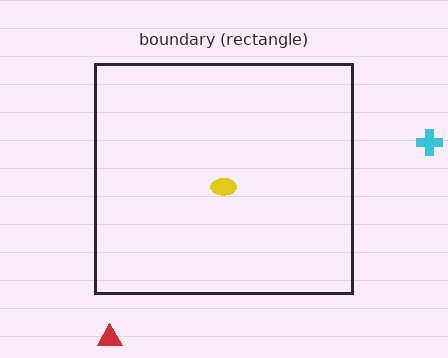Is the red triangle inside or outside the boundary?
Outside.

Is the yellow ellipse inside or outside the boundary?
Inside.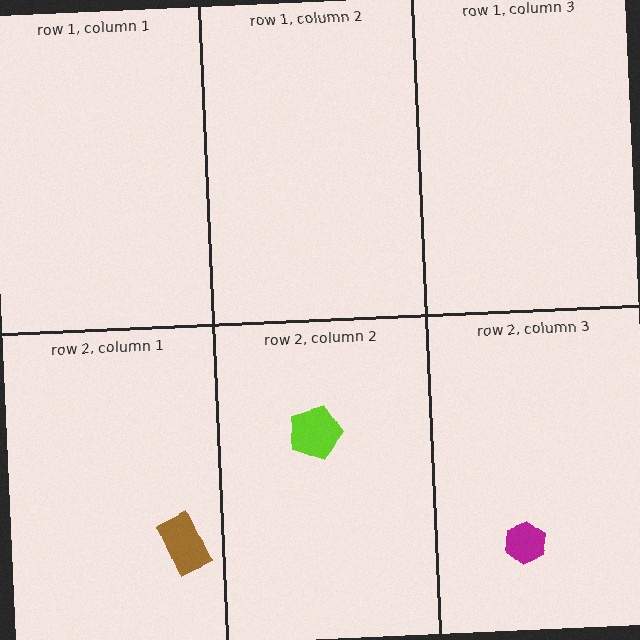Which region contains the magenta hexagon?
The row 2, column 3 region.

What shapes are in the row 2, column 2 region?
The lime pentagon.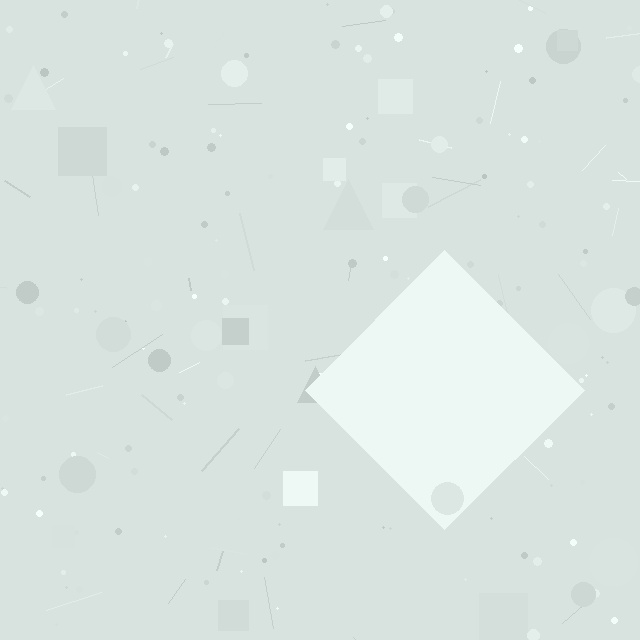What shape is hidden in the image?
A diamond is hidden in the image.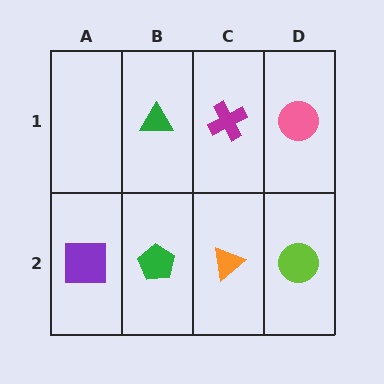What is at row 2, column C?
An orange triangle.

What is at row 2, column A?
A purple square.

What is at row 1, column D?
A pink circle.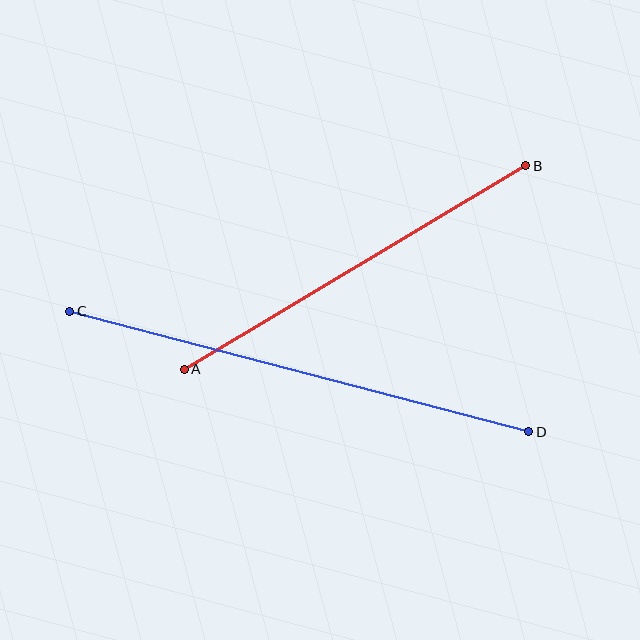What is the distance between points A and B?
The distance is approximately 397 pixels.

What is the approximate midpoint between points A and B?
The midpoint is at approximately (355, 268) pixels.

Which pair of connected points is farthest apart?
Points C and D are farthest apart.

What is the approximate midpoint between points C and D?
The midpoint is at approximately (299, 371) pixels.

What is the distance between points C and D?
The distance is approximately 475 pixels.